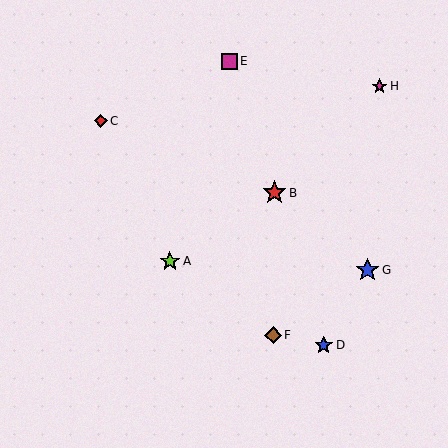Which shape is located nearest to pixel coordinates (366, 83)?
The magenta star (labeled H) at (380, 86) is nearest to that location.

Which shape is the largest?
The red star (labeled B) is the largest.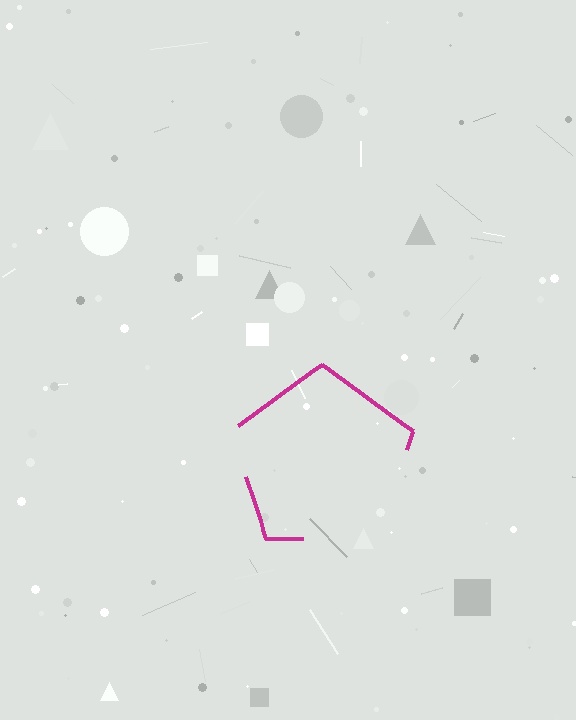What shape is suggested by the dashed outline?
The dashed outline suggests a pentagon.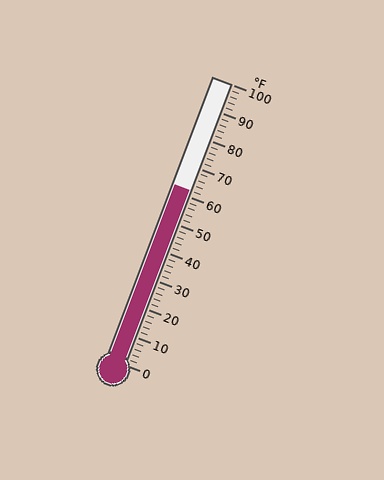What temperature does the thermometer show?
The thermometer shows approximately 62°F.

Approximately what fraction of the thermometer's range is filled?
The thermometer is filled to approximately 60% of its range.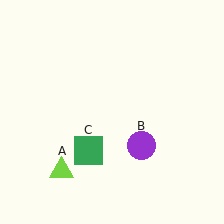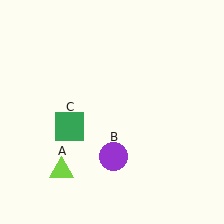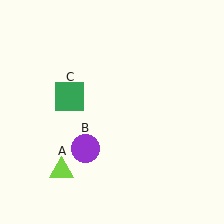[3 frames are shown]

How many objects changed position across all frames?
2 objects changed position: purple circle (object B), green square (object C).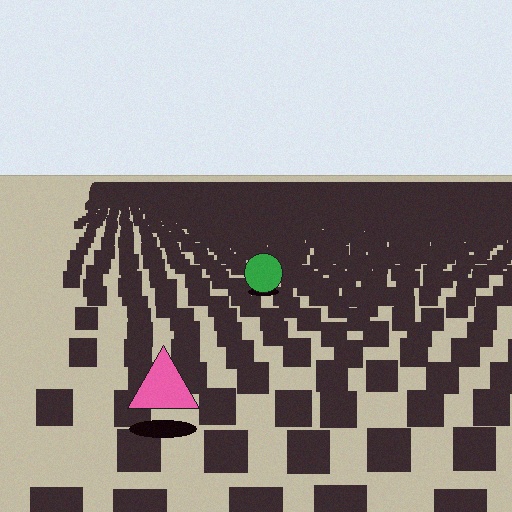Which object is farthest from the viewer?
The green circle is farthest from the viewer. It appears smaller and the ground texture around it is denser.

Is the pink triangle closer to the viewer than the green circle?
Yes. The pink triangle is closer — you can tell from the texture gradient: the ground texture is coarser near it.